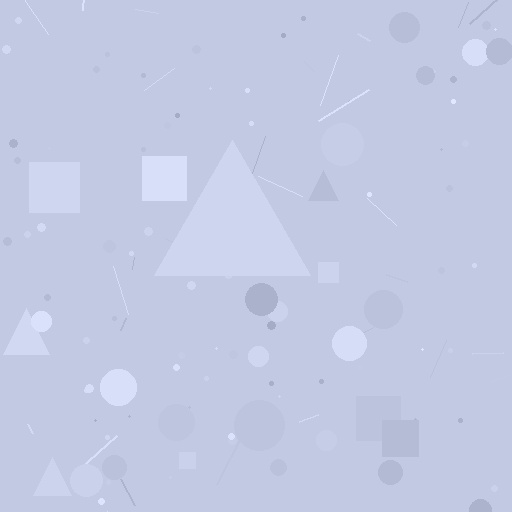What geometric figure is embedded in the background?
A triangle is embedded in the background.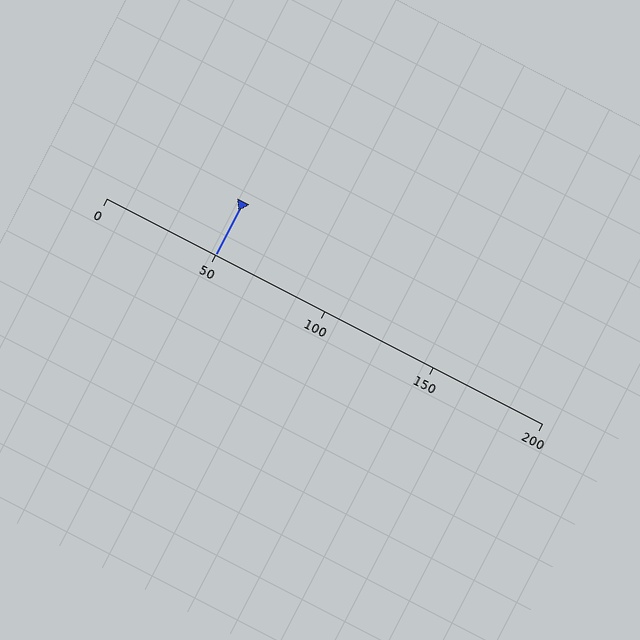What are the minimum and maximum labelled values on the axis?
The axis runs from 0 to 200.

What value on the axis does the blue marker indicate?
The marker indicates approximately 50.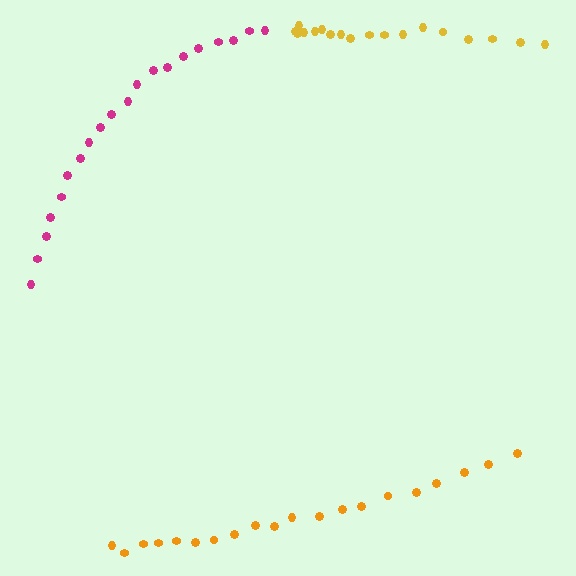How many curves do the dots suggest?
There are 3 distinct paths.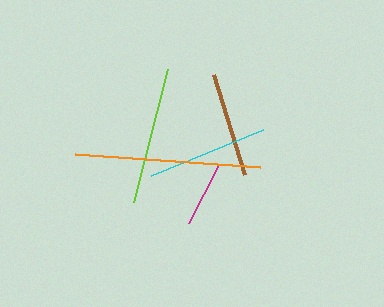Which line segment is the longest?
The orange line is the longest at approximately 185 pixels.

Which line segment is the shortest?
The magenta line is the shortest at approximately 66 pixels.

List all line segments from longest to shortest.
From longest to shortest: orange, lime, cyan, brown, magenta.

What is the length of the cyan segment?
The cyan segment is approximately 121 pixels long.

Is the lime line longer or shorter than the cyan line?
The lime line is longer than the cyan line.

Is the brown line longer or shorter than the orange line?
The orange line is longer than the brown line.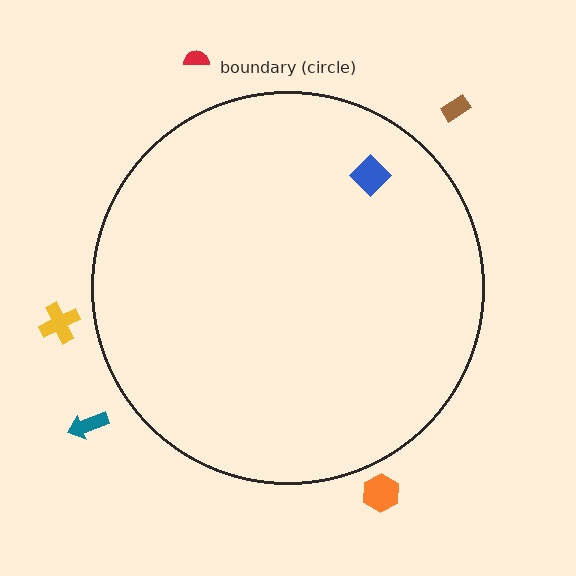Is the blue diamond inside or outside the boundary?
Inside.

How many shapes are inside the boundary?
1 inside, 5 outside.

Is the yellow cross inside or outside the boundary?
Outside.